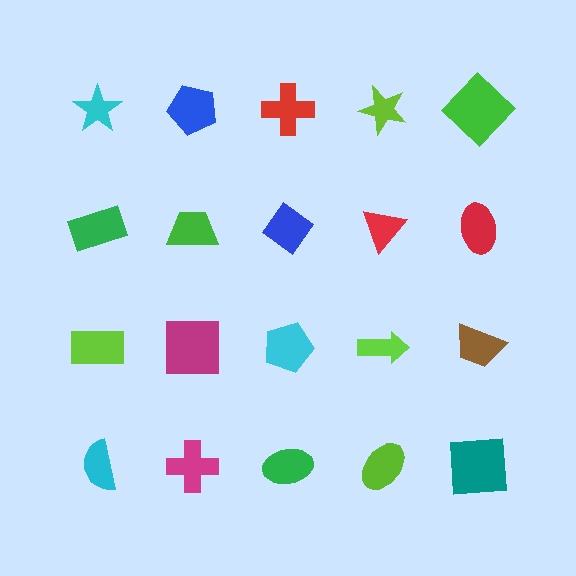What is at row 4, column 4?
A lime ellipse.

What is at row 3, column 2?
A magenta square.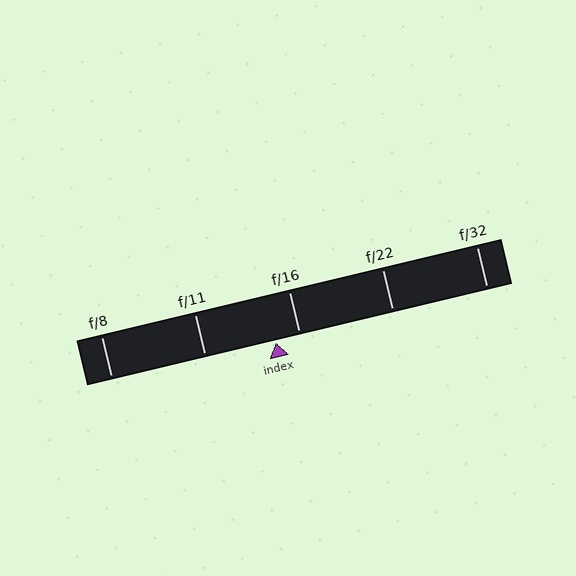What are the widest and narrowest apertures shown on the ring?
The widest aperture shown is f/8 and the narrowest is f/32.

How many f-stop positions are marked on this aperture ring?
There are 5 f-stop positions marked.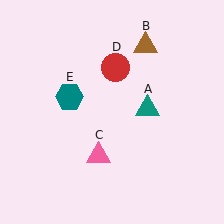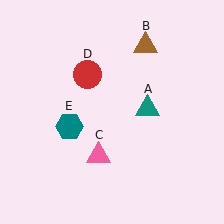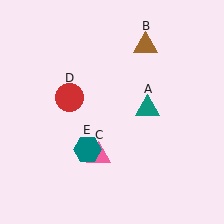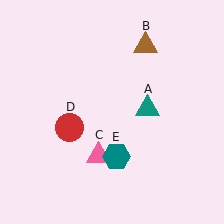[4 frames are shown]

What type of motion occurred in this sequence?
The red circle (object D), teal hexagon (object E) rotated counterclockwise around the center of the scene.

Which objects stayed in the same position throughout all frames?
Teal triangle (object A) and brown triangle (object B) and pink triangle (object C) remained stationary.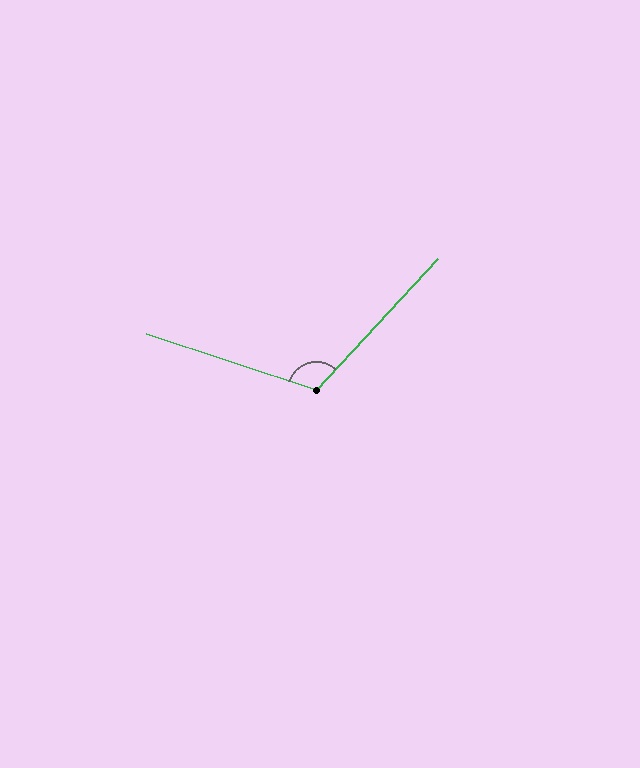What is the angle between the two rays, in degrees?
Approximately 115 degrees.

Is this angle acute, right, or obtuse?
It is obtuse.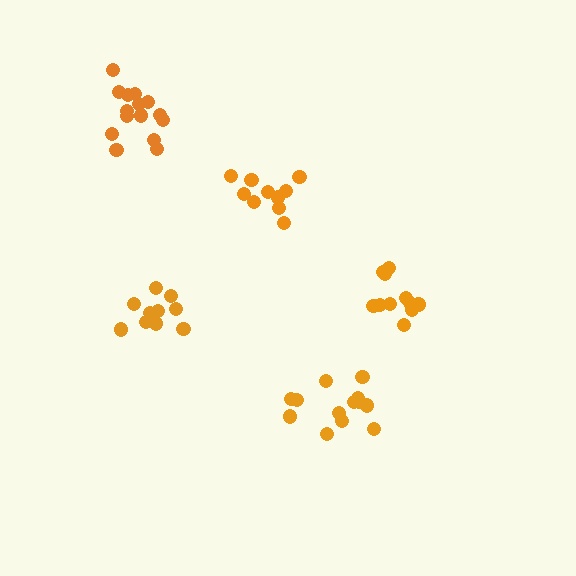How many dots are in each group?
Group 1: 13 dots, Group 2: 10 dots, Group 3: 11 dots, Group 4: 11 dots, Group 5: 15 dots (60 total).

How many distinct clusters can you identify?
There are 5 distinct clusters.